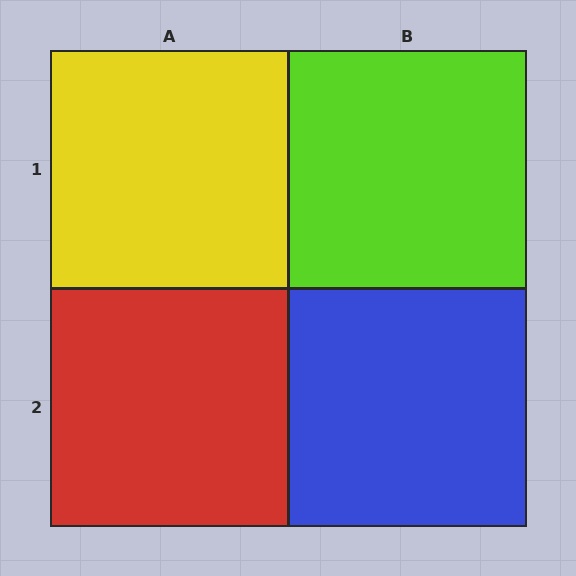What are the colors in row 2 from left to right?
Red, blue.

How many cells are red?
1 cell is red.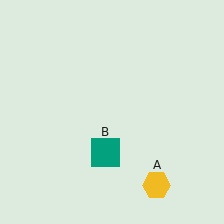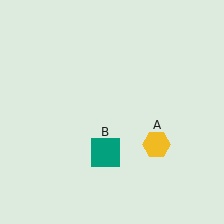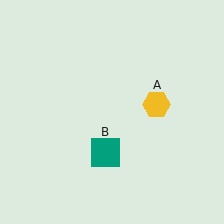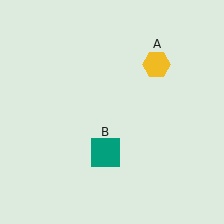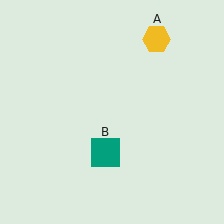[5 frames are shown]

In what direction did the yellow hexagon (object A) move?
The yellow hexagon (object A) moved up.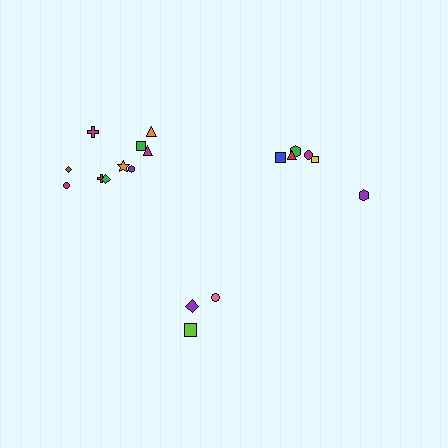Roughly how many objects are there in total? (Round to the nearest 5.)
Roughly 20 objects in total.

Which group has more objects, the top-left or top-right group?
The top-left group.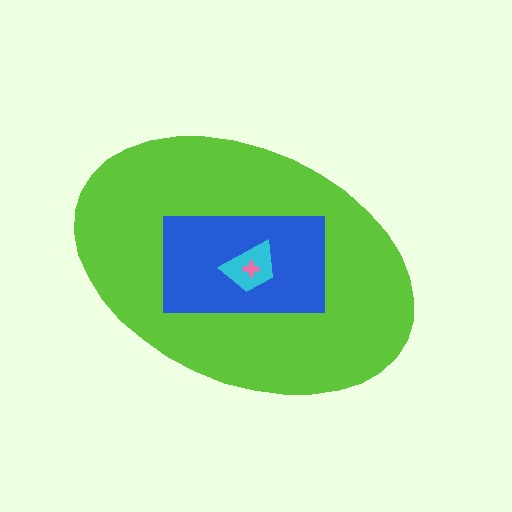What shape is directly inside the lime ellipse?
The blue rectangle.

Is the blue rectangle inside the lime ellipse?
Yes.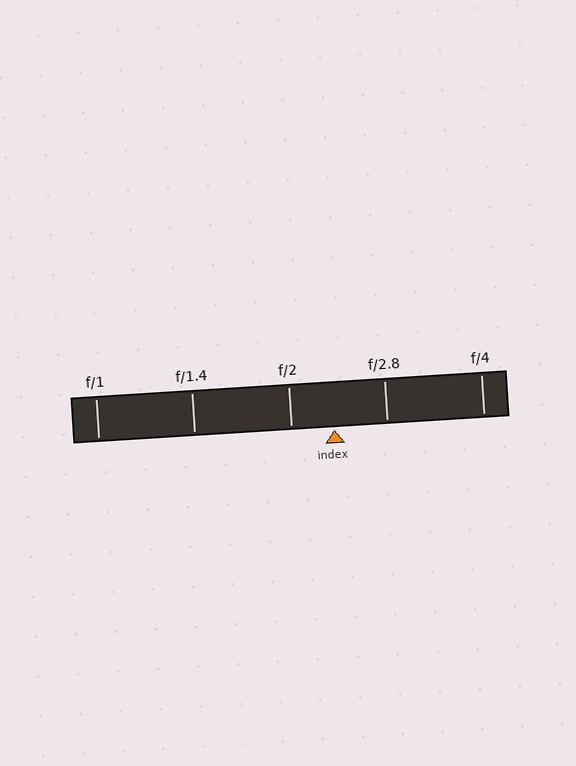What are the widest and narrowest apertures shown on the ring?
The widest aperture shown is f/1 and the narrowest is f/4.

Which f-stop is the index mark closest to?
The index mark is closest to f/2.